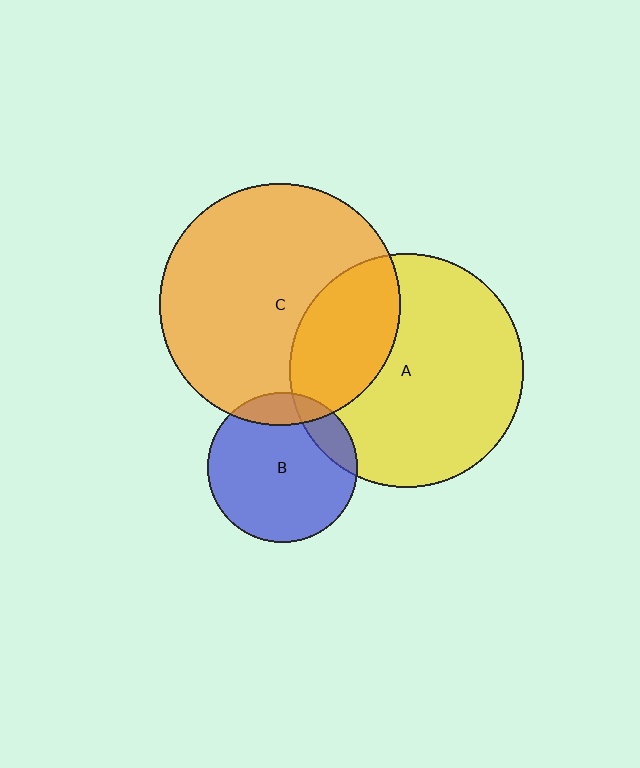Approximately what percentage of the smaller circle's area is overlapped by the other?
Approximately 15%.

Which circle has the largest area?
Circle C (orange).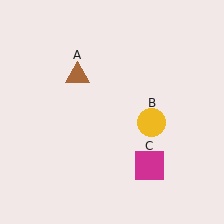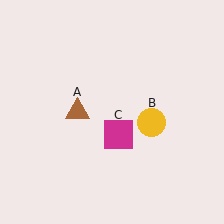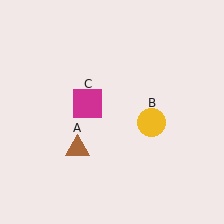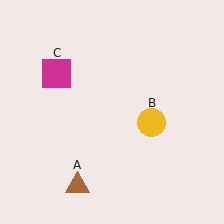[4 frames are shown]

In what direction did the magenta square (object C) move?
The magenta square (object C) moved up and to the left.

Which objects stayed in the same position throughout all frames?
Yellow circle (object B) remained stationary.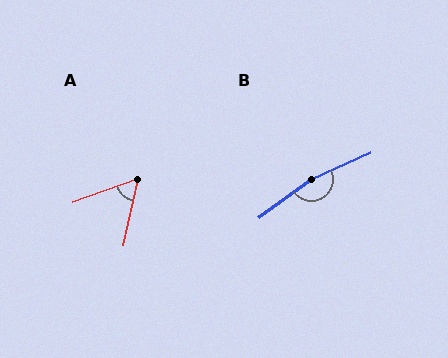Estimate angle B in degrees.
Approximately 168 degrees.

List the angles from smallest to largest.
A (58°), B (168°).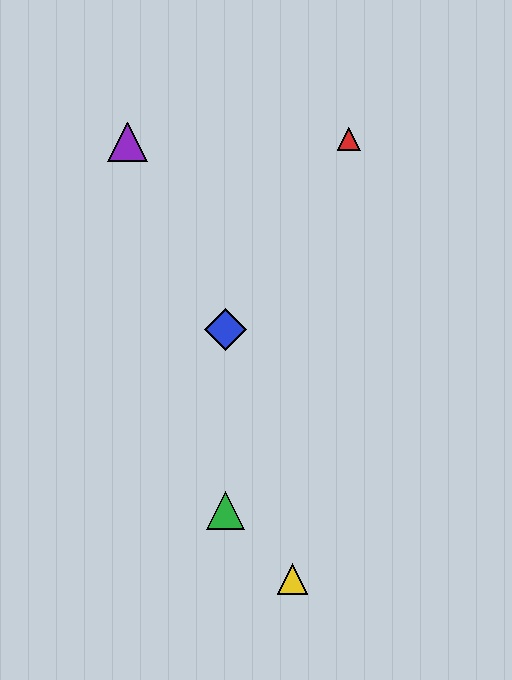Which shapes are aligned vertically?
The blue diamond, the green triangle are aligned vertically.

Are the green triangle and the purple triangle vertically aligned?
No, the green triangle is at x≈225 and the purple triangle is at x≈127.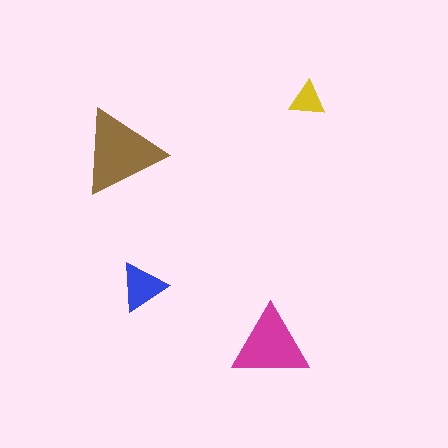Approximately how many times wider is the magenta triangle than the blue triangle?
About 1.5 times wider.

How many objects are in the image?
There are 4 objects in the image.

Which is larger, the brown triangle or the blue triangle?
The brown one.